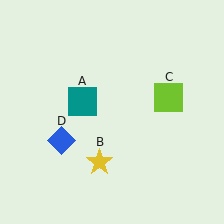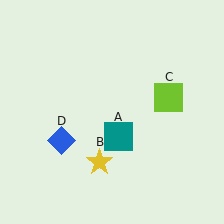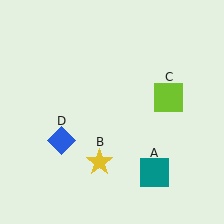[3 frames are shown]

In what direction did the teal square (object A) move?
The teal square (object A) moved down and to the right.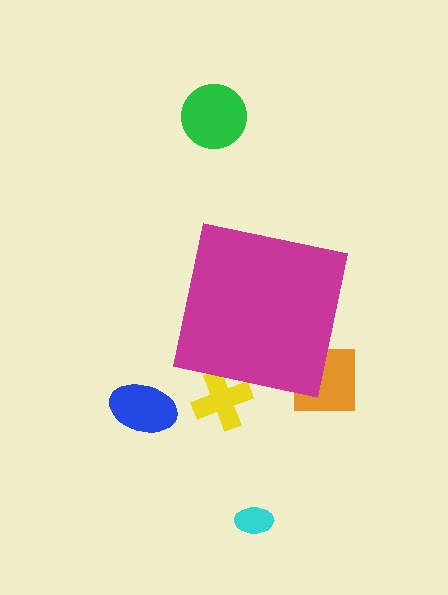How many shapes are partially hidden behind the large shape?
2 shapes are partially hidden.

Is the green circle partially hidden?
No, the green circle is fully visible.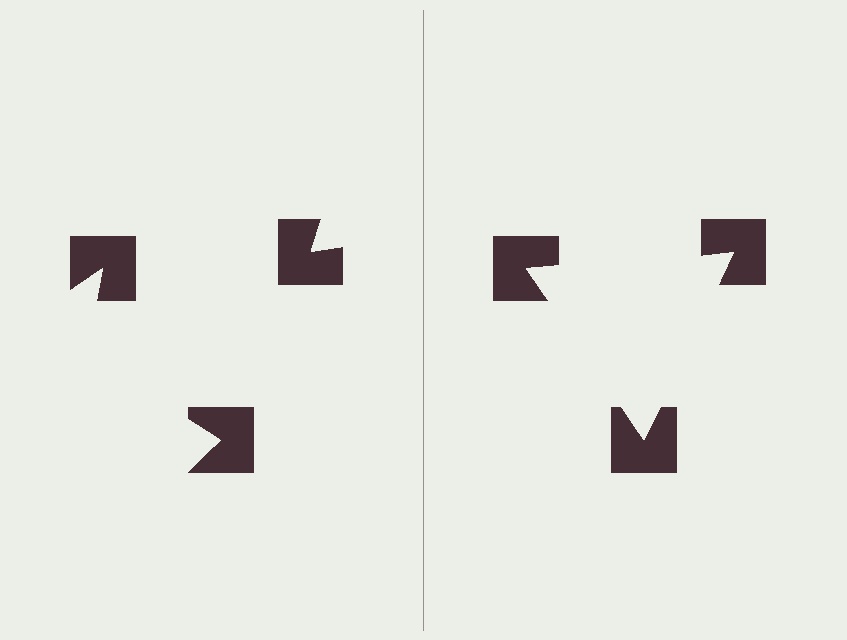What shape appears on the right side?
An illusory triangle.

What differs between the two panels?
The notched squares are positioned identically on both sides; only the wedge orientations differ. On the right they align to a triangle; on the left they are misaligned.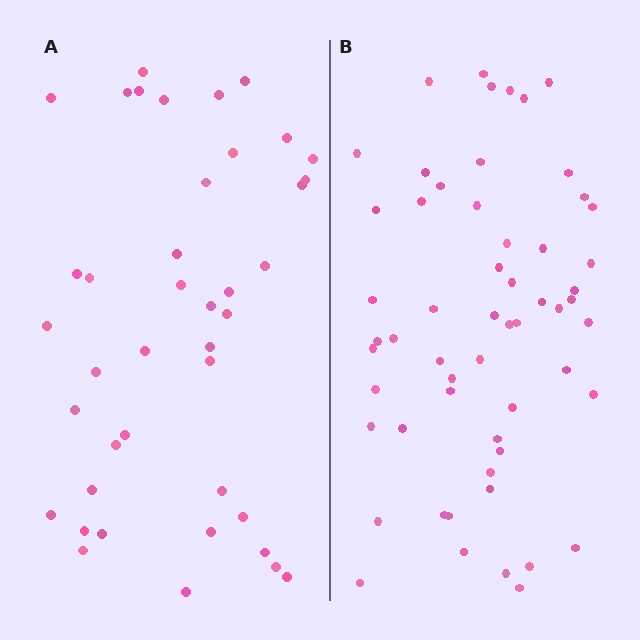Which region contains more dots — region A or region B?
Region B (the right region) has more dots.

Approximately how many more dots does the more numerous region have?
Region B has approximately 15 more dots than region A.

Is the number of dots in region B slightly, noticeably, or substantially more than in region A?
Region B has noticeably more, but not dramatically so. The ratio is roughly 1.4 to 1.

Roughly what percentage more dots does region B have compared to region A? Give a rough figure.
About 40% more.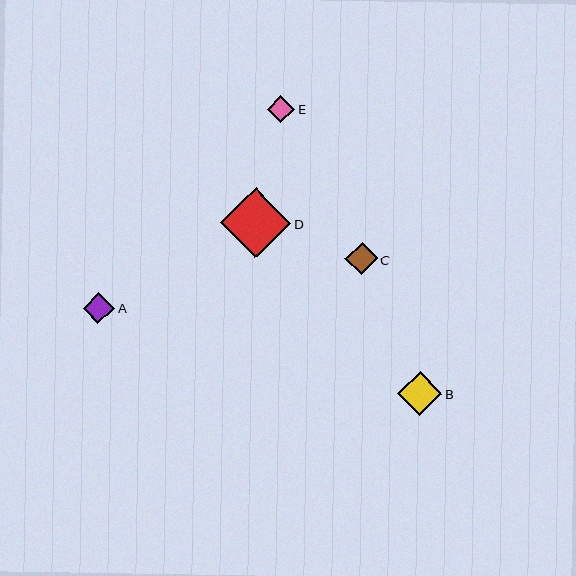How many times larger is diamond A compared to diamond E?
Diamond A is approximately 1.2 times the size of diamond E.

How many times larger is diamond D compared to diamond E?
Diamond D is approximately 2.6 times the size of diamond E.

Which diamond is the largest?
Diamond D is the largest with a size of approximately 70 pixels.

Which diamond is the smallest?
Diamond E is the smallest with a size of approximately 27 pixels.